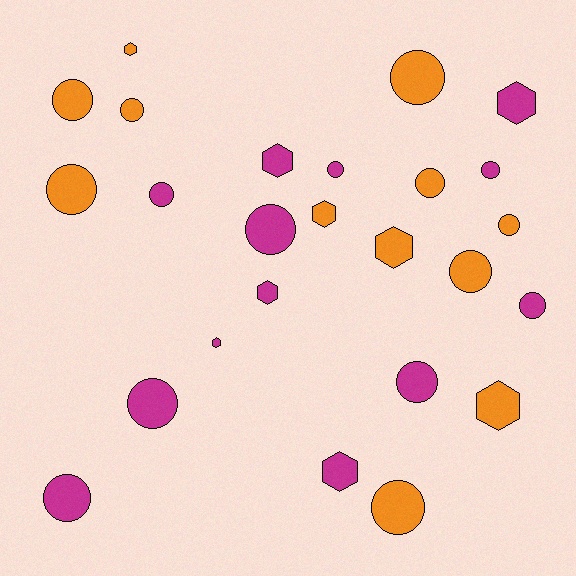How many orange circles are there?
There are 8 orange circles.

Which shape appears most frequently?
Circle, with 16 objects.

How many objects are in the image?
There are 25 objects.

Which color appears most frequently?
Magenta, with 13 objects.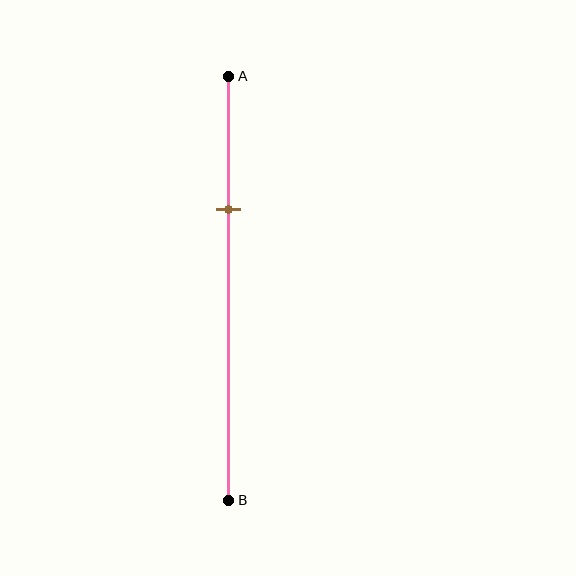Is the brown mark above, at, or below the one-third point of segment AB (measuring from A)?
The brown mark is approximately at the one-third point of segment AB.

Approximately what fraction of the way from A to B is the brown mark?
The brown mark is approximately 30% of the way from A to B.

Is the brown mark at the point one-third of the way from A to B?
Yes, the mark is approximately at the one-third point.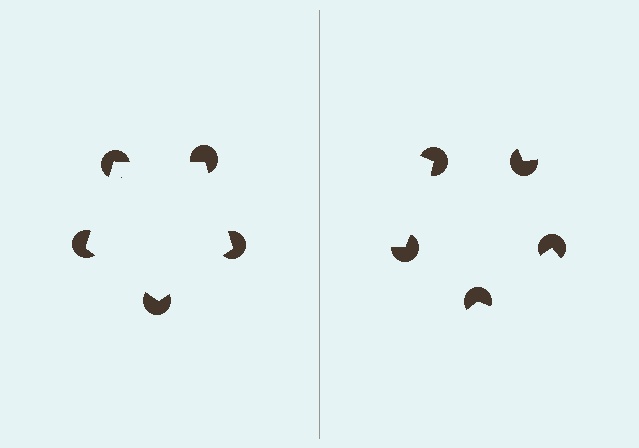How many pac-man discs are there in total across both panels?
10 — 5 on each side.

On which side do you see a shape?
An illusory pentagon appears on the left side. On the right side the wedge cuts are rotated, so no coherent shape forms.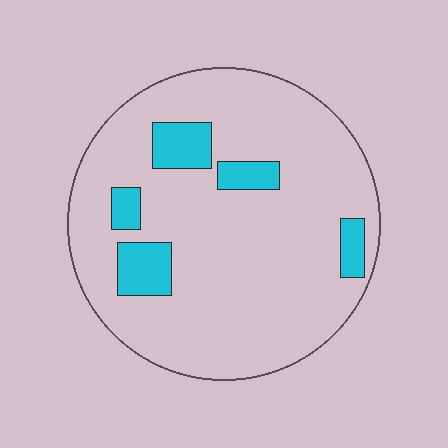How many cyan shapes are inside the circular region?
5.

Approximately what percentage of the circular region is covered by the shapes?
Approximately 15%.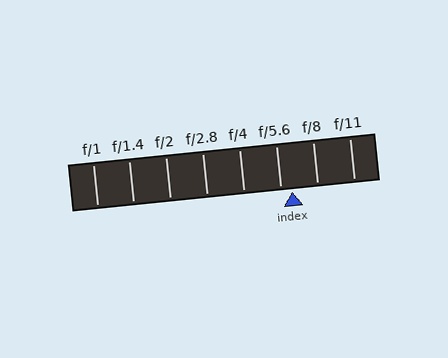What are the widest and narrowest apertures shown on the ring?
The widest aperture shown is f/1 and the narrowest is f/11.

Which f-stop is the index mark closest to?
The index mark is closest to f/5.6.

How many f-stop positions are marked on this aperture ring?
There are 8 f-stop positions marked.